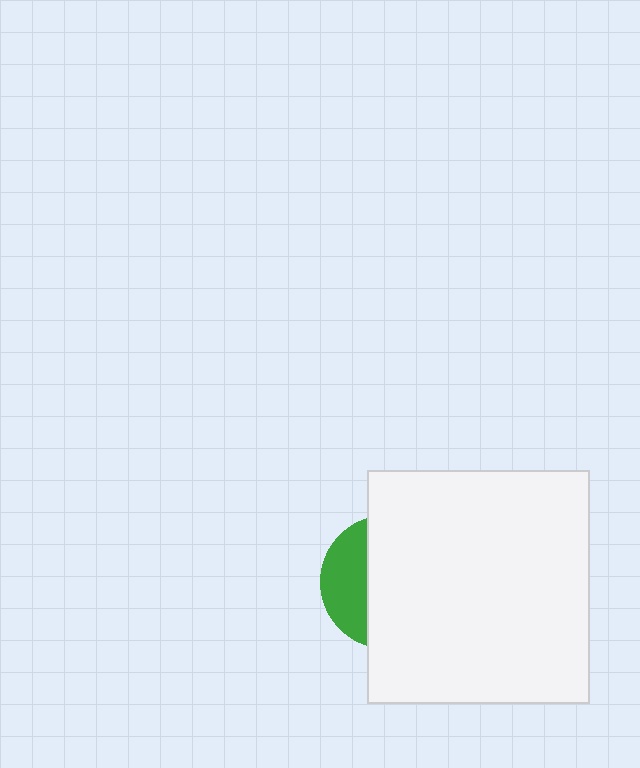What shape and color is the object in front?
The object in front is a white rectangle.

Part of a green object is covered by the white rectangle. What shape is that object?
It is a circle.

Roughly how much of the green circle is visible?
A small part of it is visible (roughly 32%).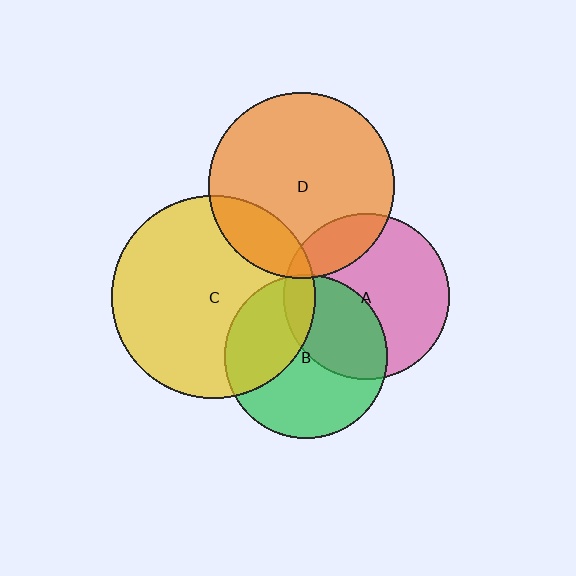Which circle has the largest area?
Circle C (yellow).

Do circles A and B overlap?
Yes.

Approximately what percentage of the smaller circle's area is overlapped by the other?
Approximately 40%.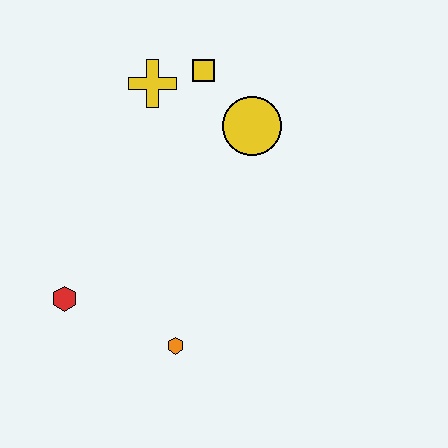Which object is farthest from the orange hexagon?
The yellow square is farthest from the orange hexagon.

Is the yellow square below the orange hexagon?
No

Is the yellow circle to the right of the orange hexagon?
Yes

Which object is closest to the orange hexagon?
The red hexagon is closest to the orange hexagon.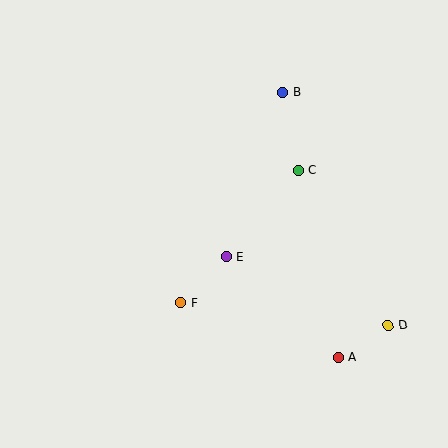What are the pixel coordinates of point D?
Point D is at (388, 325).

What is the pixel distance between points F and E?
The distance between F and E is 65 pixels.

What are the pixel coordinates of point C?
Point C is at (298, 170).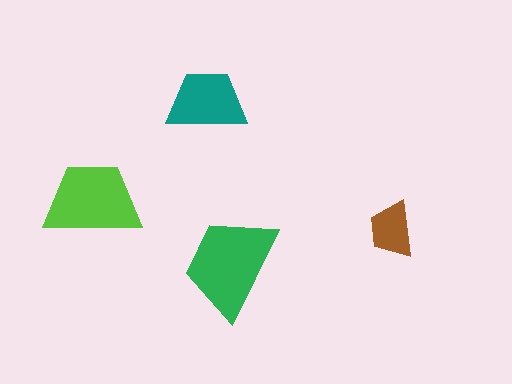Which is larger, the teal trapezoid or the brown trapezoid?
The teal one.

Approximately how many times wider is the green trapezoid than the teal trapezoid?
About 1.5 times wider.